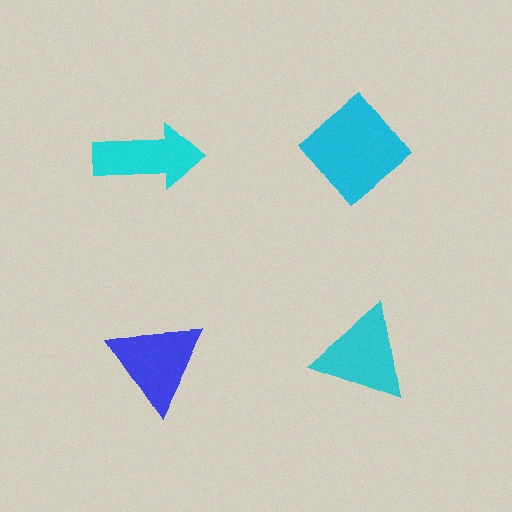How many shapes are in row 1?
2 shapes.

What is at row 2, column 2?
A cyan triangle.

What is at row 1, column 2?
A cyan diamond.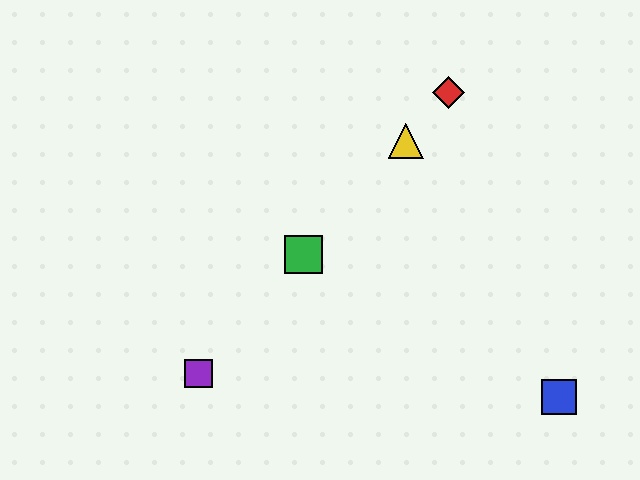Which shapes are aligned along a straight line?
The red diamond, the green square, the yellow triangle, the purple square are aligned along a straight line.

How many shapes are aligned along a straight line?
4 shapes (the red diamond, the green square, the yellow triangle, the purple square) are aligned along a straight line.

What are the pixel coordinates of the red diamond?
The red diamond is at (449, 93).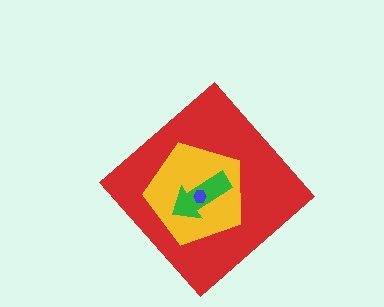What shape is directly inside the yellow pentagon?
The green arrow.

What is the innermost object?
The blue hexagon.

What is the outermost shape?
The red diamond.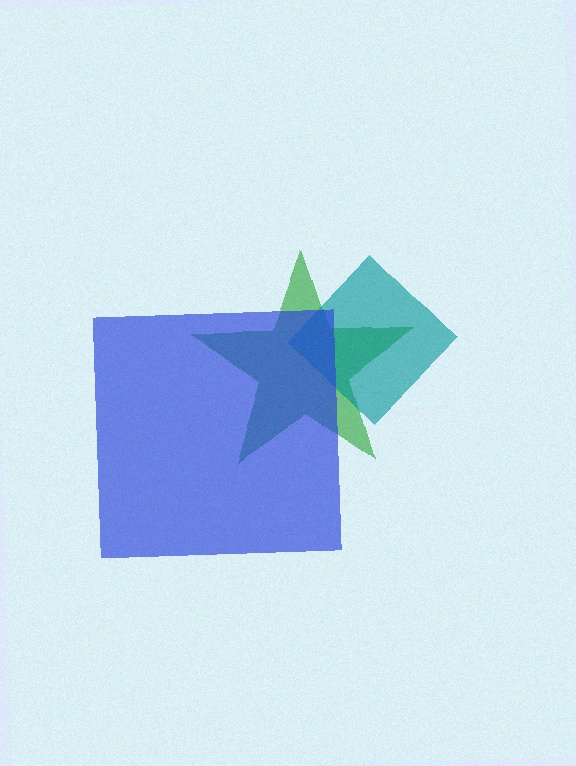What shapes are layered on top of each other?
The layered shapes are: a green star, a teal diamond, a blue square.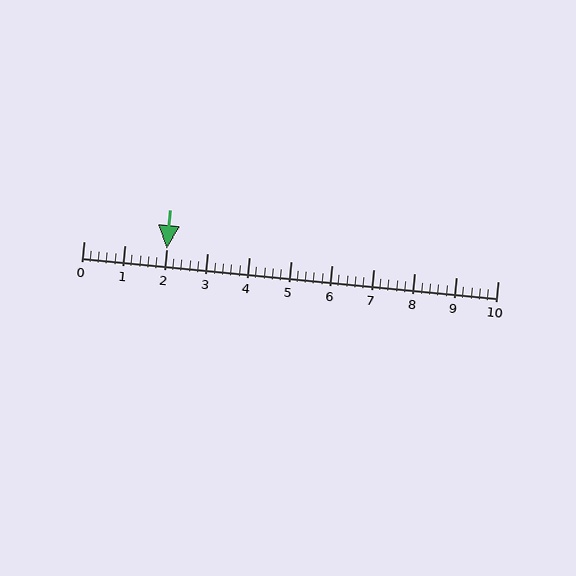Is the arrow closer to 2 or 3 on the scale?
The arrow is closer to 2.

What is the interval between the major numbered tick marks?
The major tick marks are spaced 1 units apart.